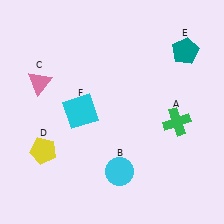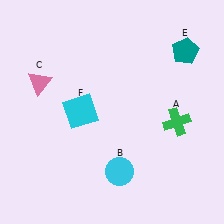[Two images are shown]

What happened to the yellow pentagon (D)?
The yellow pentagon (D) was removed in Image 2. It was in the bottom-left area of Image 1.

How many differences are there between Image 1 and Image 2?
There is 1 difference between the two images.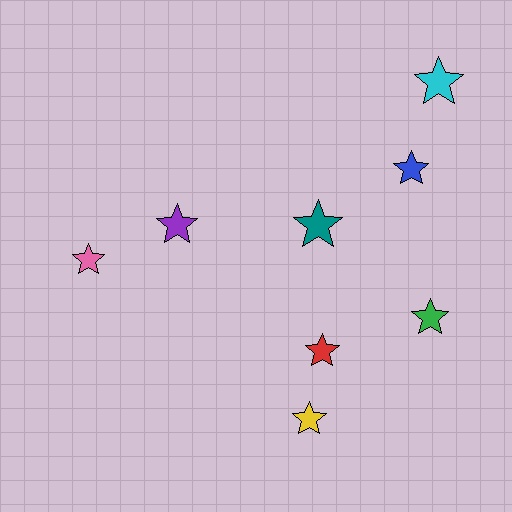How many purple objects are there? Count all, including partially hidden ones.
There is 1 purple object.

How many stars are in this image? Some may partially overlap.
There are 8 stars.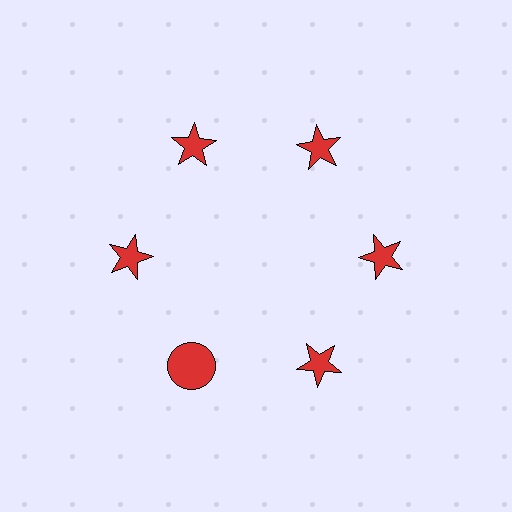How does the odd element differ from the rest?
It has a different shape: circle instead of star.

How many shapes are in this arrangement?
There are 6 shapes arranged in a ring pattern.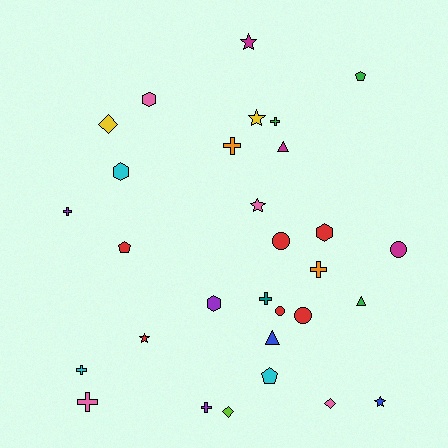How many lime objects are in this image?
There is 1 lime object.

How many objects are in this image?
There are 30 objects.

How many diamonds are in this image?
There are 3 diamonds.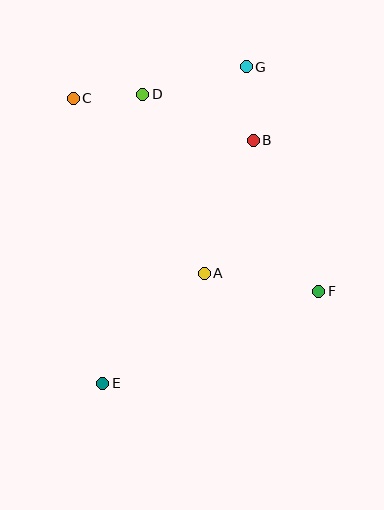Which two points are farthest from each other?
Points E and G are farthest from each other.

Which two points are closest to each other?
Points C and D are closest to each other.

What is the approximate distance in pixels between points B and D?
The distance between B and D is approximately 120 pixels.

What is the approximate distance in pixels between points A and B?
The distance between A and B is approximately 142 pixels.